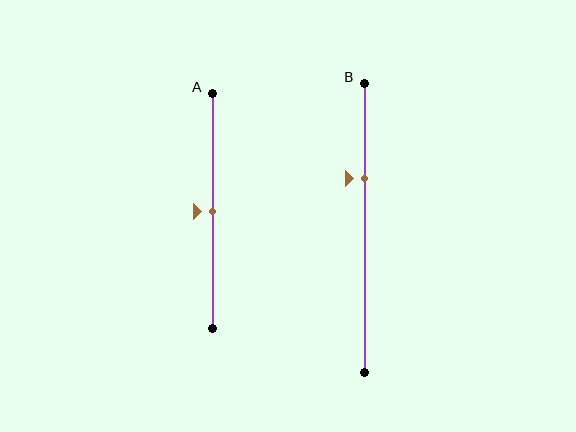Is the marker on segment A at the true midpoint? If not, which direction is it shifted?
Yes, the marker on segment A is at the true midpoint.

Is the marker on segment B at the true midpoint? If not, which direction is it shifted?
No, the marker on segment B is shifted upward by about 17% of the segment length.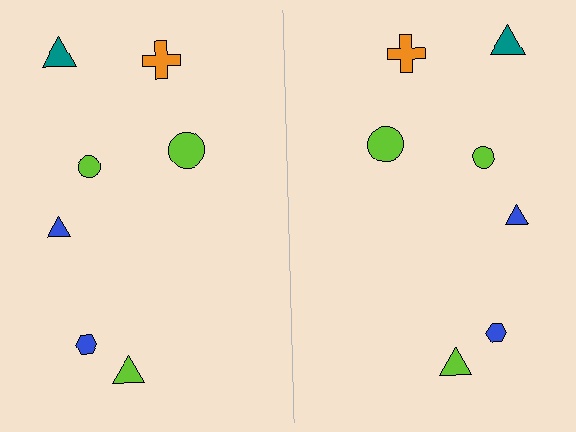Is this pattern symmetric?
Yes, this pattern has bilateral (reflection) symmetry.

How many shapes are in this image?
There are 14 shapes in this image.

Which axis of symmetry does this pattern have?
The pattern has a vertical axis of symmetry running through the center of the image.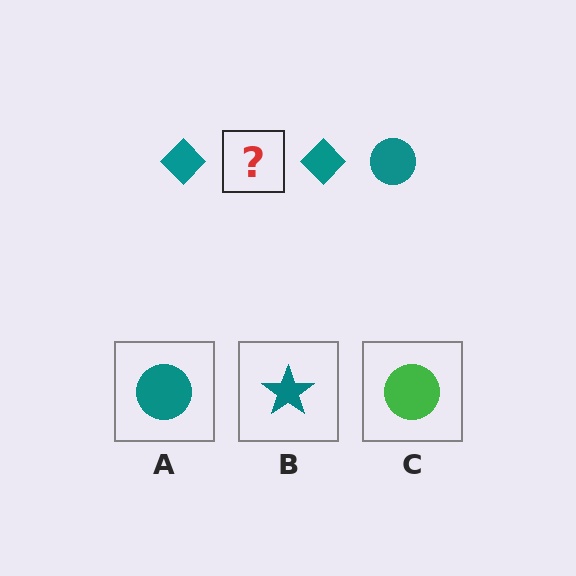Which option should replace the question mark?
Option A.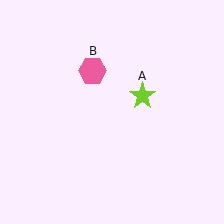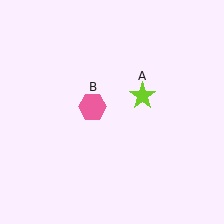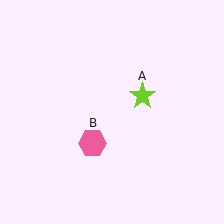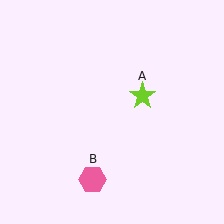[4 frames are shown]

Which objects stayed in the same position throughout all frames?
Lime star (object A) remained stationary.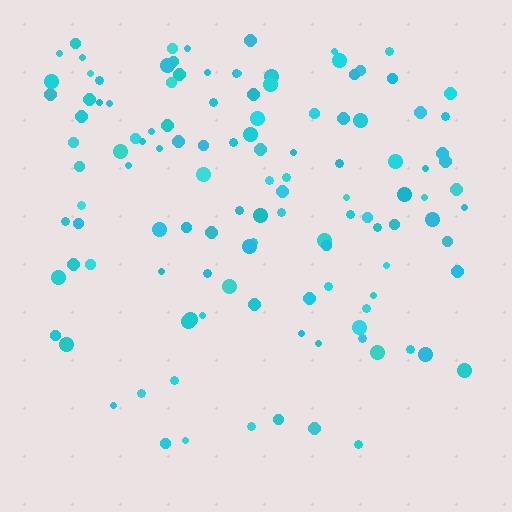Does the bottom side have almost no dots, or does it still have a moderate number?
Still a moderate number, just noticeably fewer than the top.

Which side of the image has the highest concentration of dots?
The top.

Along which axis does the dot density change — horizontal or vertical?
Vertical.